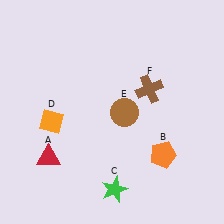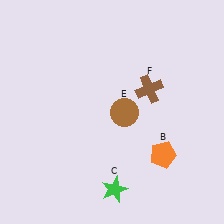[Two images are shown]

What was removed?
The red triangle (A), the orange diamond (D) were removed in Image 2.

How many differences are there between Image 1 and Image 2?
There are 2 differences between the two images.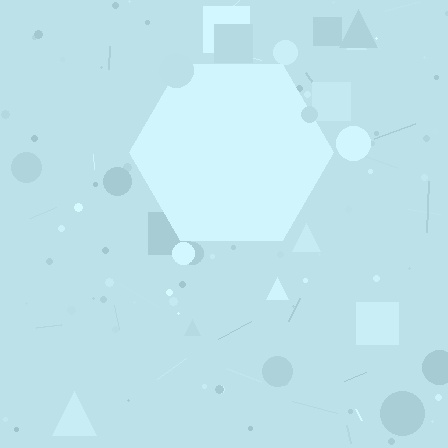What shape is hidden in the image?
A hexagon is hidden in the image.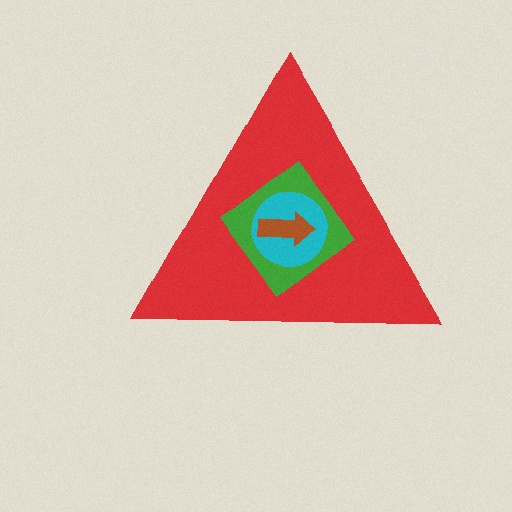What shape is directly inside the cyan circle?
The brown arrow.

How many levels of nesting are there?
4.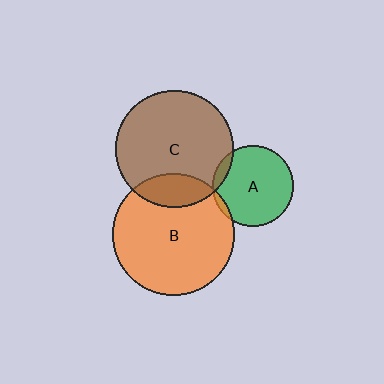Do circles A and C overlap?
Yes.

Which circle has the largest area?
Circle B (orange).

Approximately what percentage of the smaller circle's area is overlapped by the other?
Approximately 5%.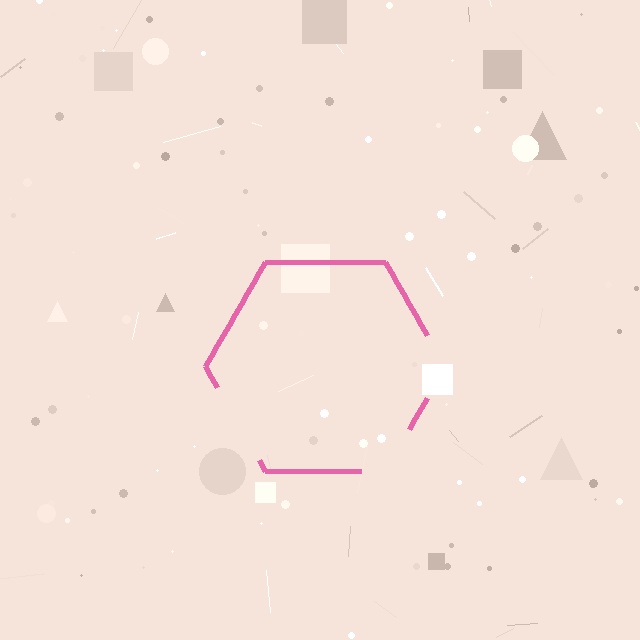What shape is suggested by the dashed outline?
The dashed outline suggests a hexagon.